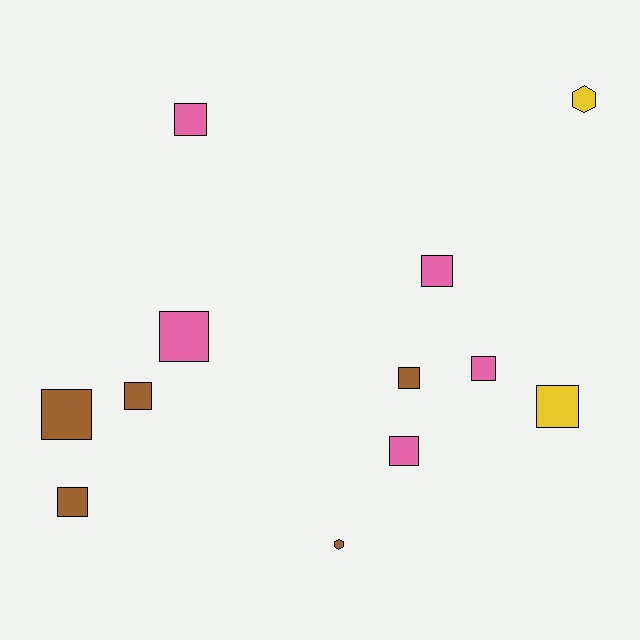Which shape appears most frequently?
Square, with 10 objects.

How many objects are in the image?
There are 12 objects.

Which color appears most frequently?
Brown, with 5 objects.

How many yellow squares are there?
There is 1 yellow square.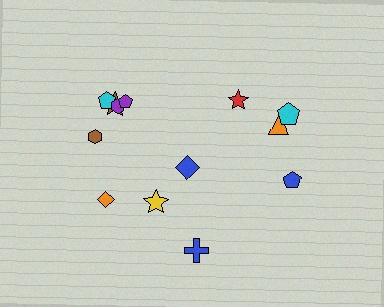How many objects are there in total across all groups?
There are 13 objects.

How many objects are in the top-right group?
There are 4 objects.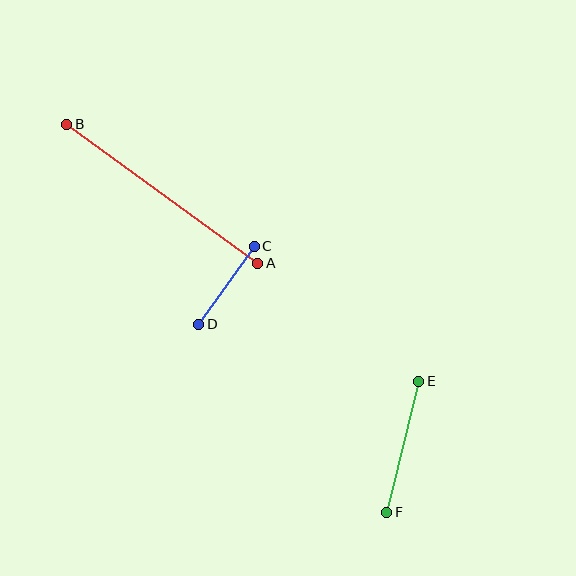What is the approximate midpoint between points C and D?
The midpoint is at approximately (226, 285) pixels.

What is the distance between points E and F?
The distance is approximately 135 pixels.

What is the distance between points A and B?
The distance is approximately 236 pixels.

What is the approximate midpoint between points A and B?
The midpoint is at approximately (162, 194) pixels.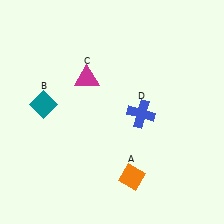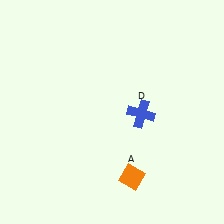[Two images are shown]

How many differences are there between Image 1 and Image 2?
There are 2 differences between the two images.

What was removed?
The magenta triangle (C), the teal diamond (B) were removed in Image 2.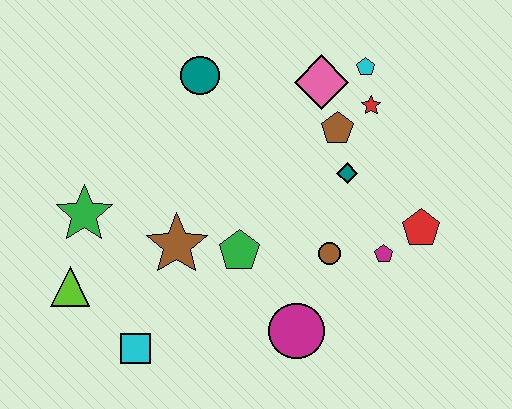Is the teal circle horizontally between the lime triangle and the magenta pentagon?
Yes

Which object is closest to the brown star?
The green pentagon is closest to the brown star.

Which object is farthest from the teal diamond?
The lime triangle is farthest from the teal diamond.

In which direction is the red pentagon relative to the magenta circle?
The red pentagon is to the right of the magenta circle.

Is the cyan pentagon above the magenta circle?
Yes